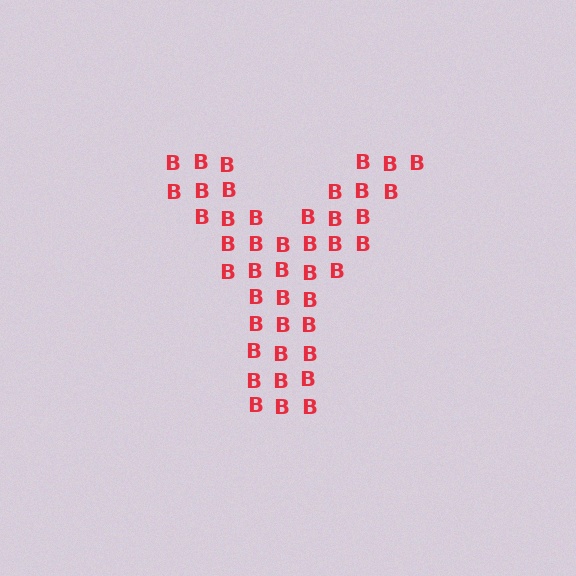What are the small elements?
The small elements are letter B's.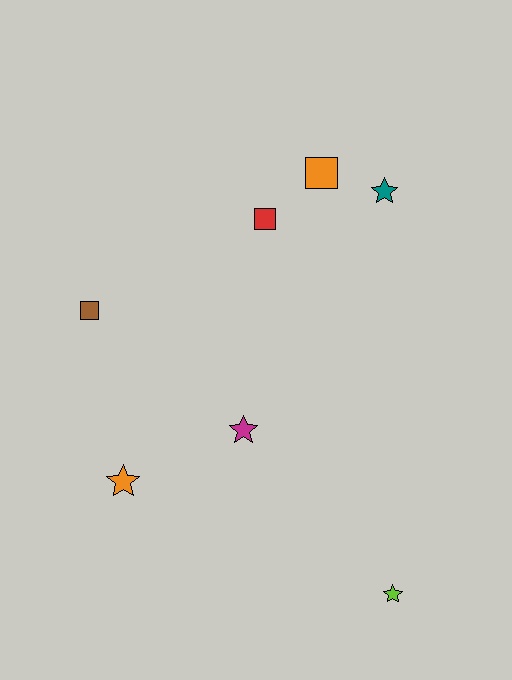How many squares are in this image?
There are 3 squares.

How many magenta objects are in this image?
There is 1 magenta object.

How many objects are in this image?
There are 7 objects.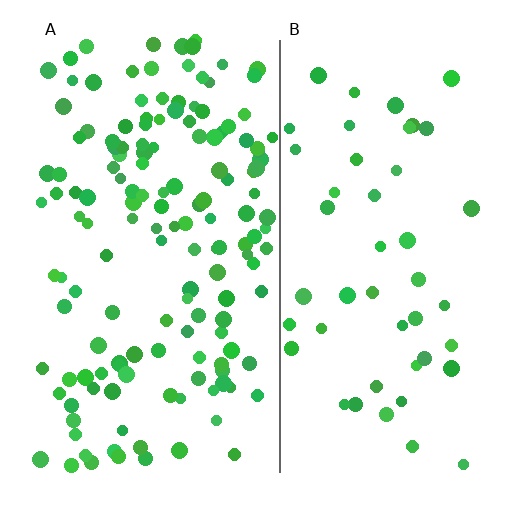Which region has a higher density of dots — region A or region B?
A (the left).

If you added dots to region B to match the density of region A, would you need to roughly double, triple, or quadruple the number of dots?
Approximately triple.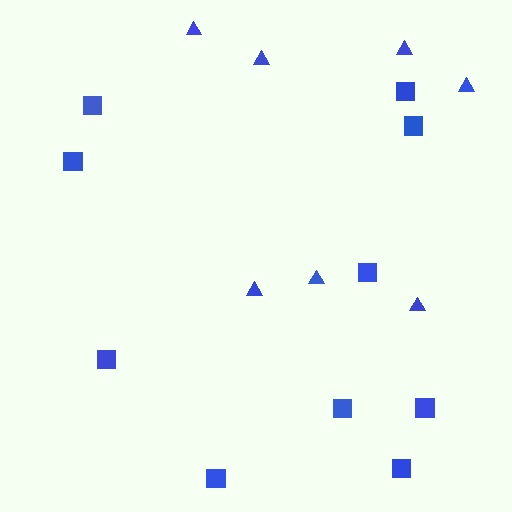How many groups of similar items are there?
There are 2 groups: one group of triangles (7) and one group of squares (10).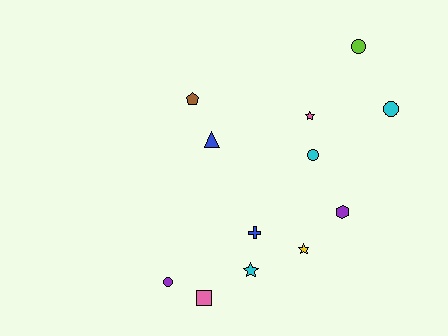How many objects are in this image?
There are 12 objects.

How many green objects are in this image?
There are no green objects.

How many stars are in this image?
There are 3 stars.